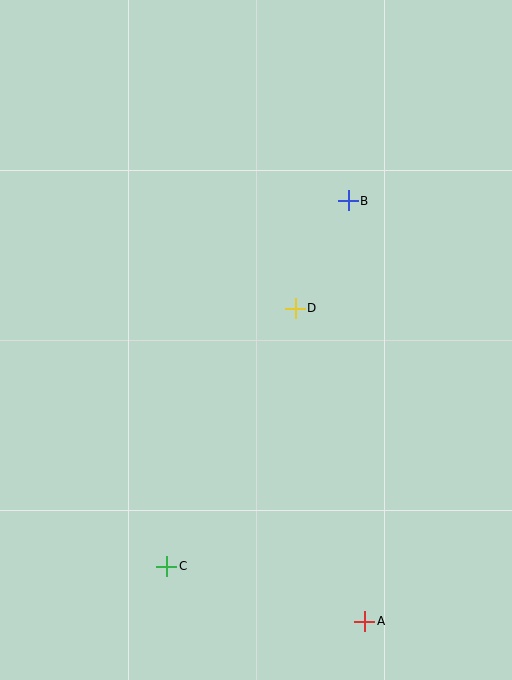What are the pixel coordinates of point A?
Point A is at (365, 621).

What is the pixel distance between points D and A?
The distance between D and A is 320 pixels.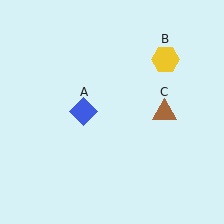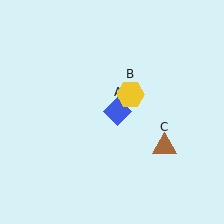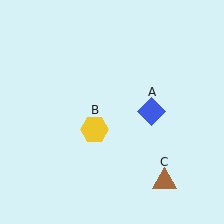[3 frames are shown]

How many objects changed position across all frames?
3 objects changed position: blue diamond (object A), yellow hexagon (object B), brown triangle (object C).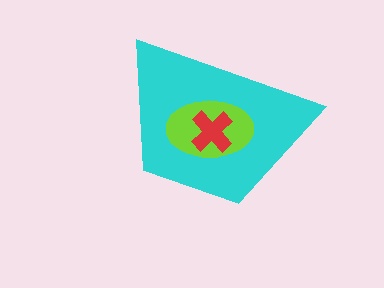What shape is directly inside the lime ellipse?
The red cross.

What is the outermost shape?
The cyan trapezoid.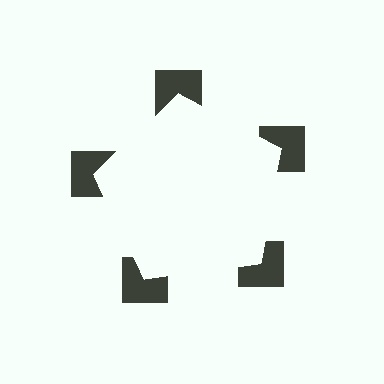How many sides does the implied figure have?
5 sides.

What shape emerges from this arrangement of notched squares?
An illusory pentagon — its edges are inferred from the aligned wedge cuts in the notched squares, not physically drawn.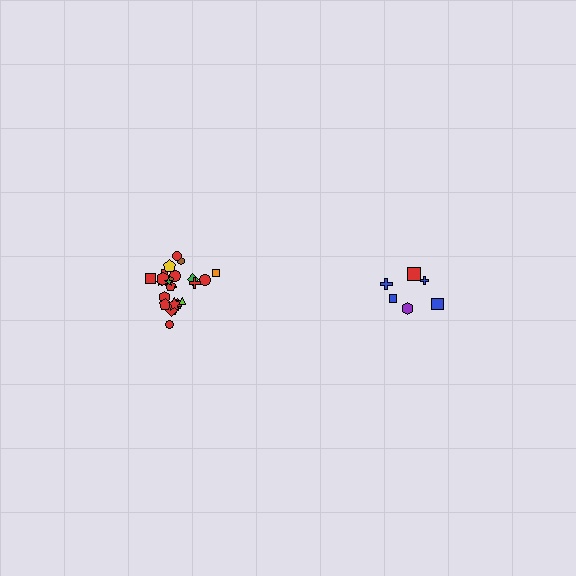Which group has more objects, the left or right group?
The left group.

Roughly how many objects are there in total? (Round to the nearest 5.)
Roughly 30 objects in total.